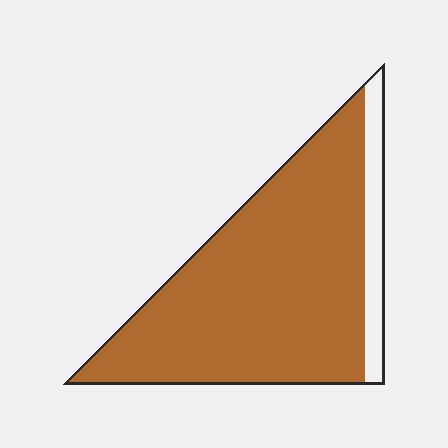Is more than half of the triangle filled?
Yes.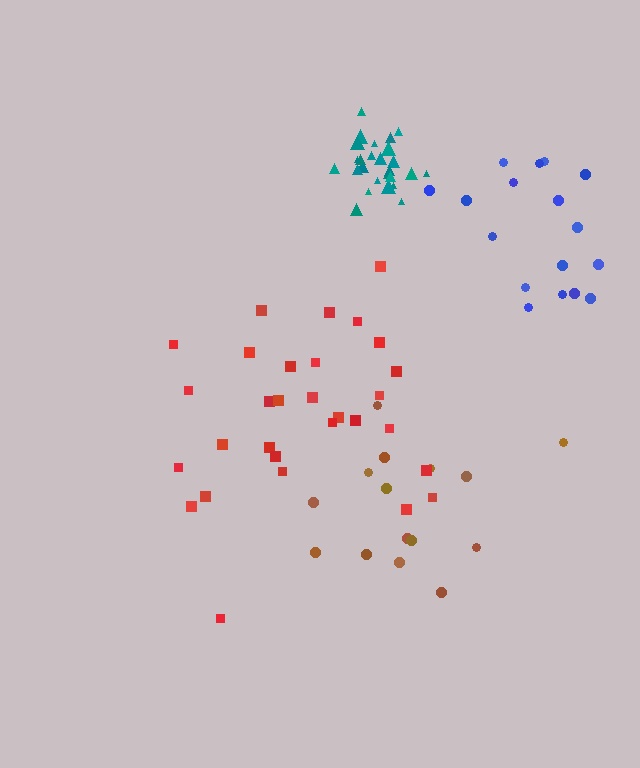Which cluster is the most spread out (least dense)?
Brown.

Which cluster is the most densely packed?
Teal.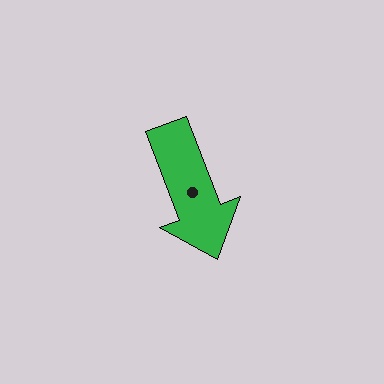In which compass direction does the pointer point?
South.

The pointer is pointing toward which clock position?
Roughly 5 o'clock.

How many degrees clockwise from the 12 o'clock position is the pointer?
Approximately 159 degrees.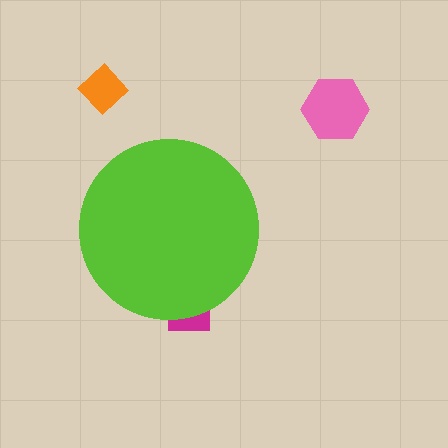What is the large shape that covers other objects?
A lime circle.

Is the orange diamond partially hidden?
No, the orange diamond is fully visible.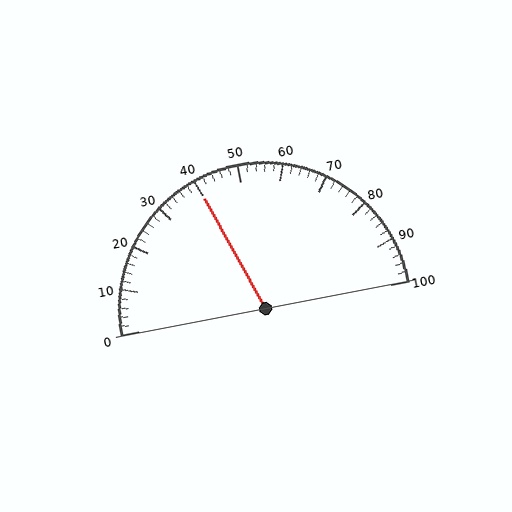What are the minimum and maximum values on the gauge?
The gauge ranges from 0 to 100.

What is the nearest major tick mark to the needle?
The nearest major tick mark is 40.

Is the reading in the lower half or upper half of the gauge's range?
The reading is in the lower half of the range (0 to 100).